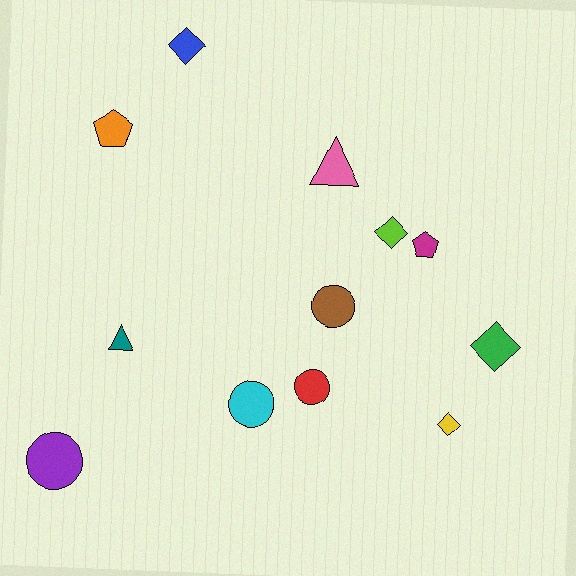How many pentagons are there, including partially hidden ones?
There are 2 pentagons.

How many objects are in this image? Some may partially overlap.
There are 12 objects.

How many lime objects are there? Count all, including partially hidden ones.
There is 1 lime object.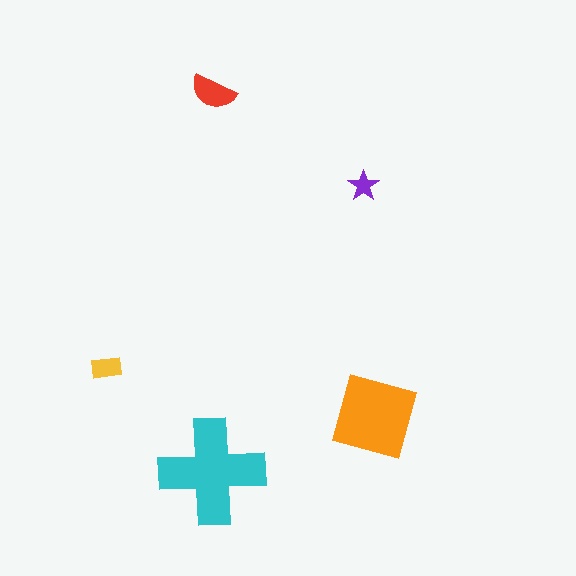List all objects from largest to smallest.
The cyan cross, the orange diamond, the red semicircle, the yellow rectangle, the purple star.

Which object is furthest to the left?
The yellow rectangle is leftmost.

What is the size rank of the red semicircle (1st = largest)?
3rd.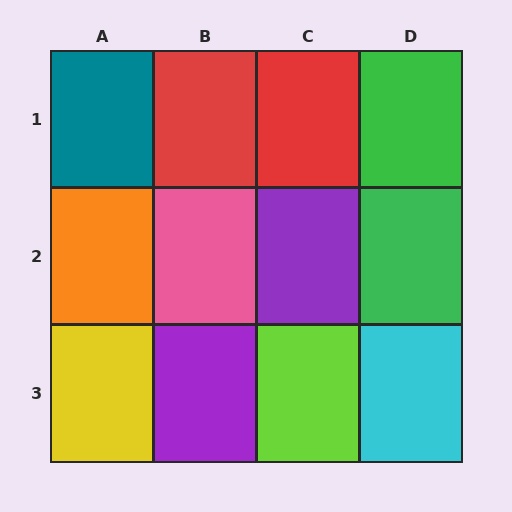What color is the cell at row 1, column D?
Green.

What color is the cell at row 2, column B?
Pink.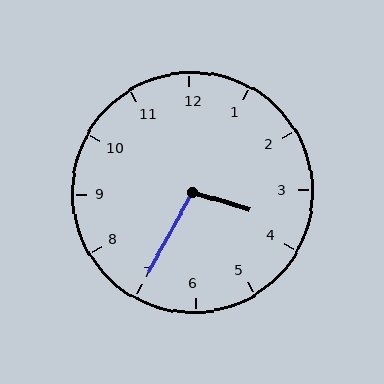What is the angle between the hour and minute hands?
Approximately 102 degrees.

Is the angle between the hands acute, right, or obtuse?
It is obtuse.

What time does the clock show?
3:35.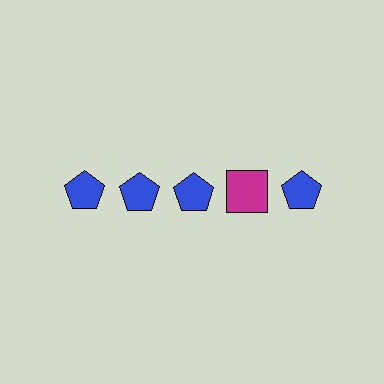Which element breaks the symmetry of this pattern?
The magenta square in the top row, second from right column breaks the symmetry. All other shapes are blue pentagons.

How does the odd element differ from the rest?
It differs in both color (magenta instead of blue) and shape (square instead of pentagon).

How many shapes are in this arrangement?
There are 5 shapes arranged in a grid pattern.